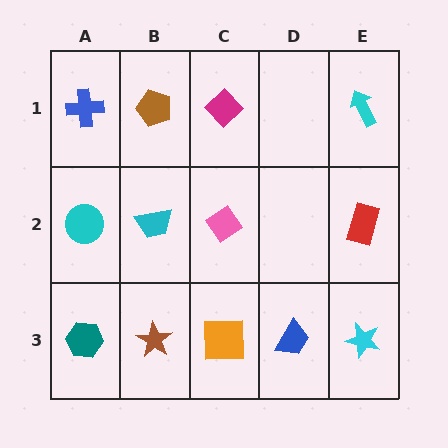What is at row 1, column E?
A cyan arrow.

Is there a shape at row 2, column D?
No, that cell is empty.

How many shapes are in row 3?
5 shapes.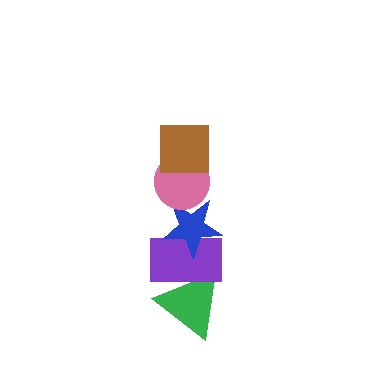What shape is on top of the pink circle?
The brown square is on top of the pink circle.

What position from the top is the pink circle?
The pink circle is 2nd from the top.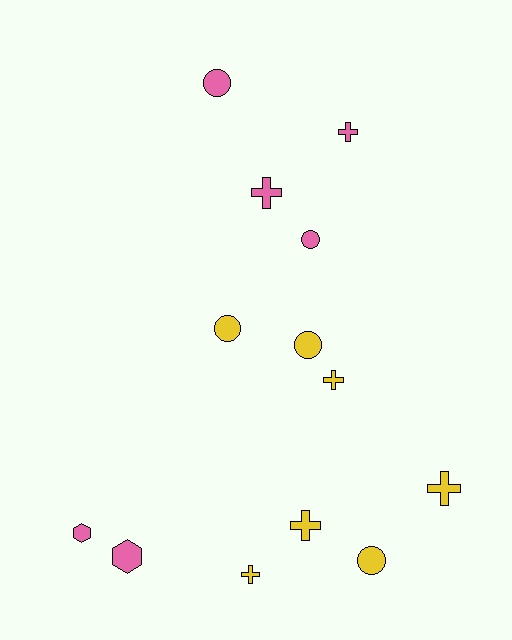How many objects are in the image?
There are 13 objects.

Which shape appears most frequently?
Cross, with 6 objects.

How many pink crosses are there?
There are 2 pink crosses.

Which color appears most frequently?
Yellow, with 7 objects.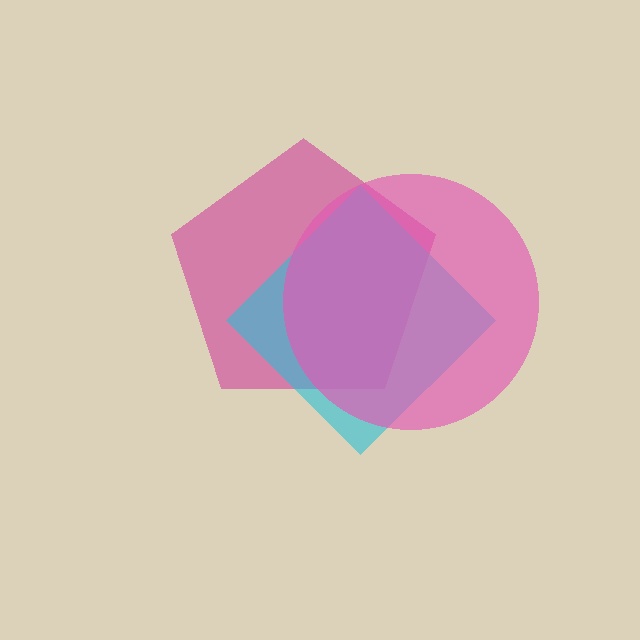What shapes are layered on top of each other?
The layered shapes are: a magenta pentagon, a cyan diamond, a pink circle.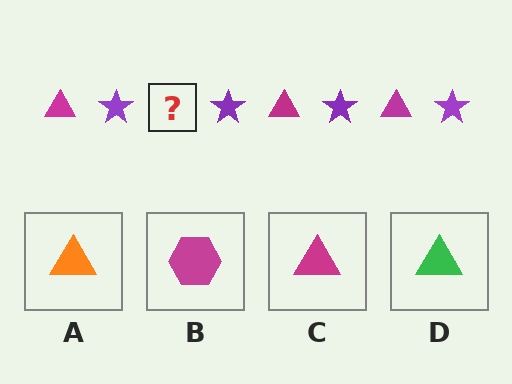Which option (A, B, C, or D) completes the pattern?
C.